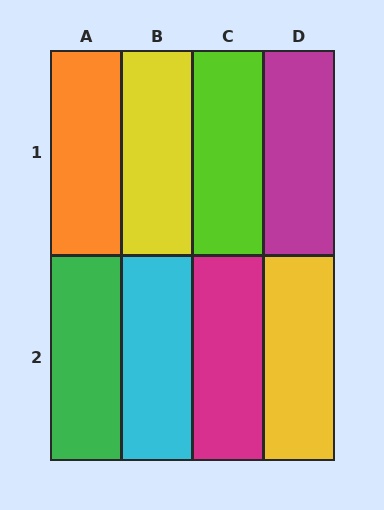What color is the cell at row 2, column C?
Magenta.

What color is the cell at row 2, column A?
Green.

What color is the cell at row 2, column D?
Yellow.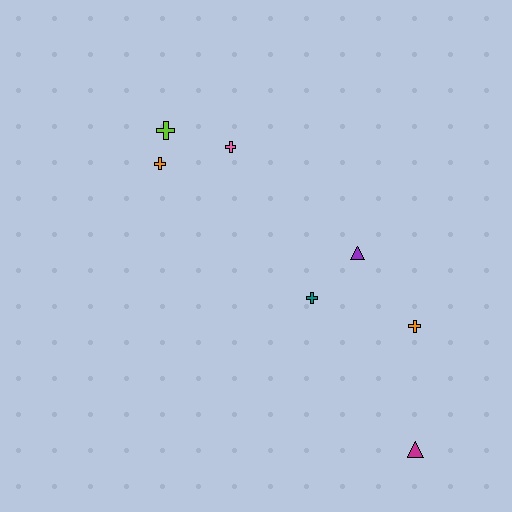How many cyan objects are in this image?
There are no cyan objects.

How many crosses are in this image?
There are 5 crosses.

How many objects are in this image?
There are 7 objects.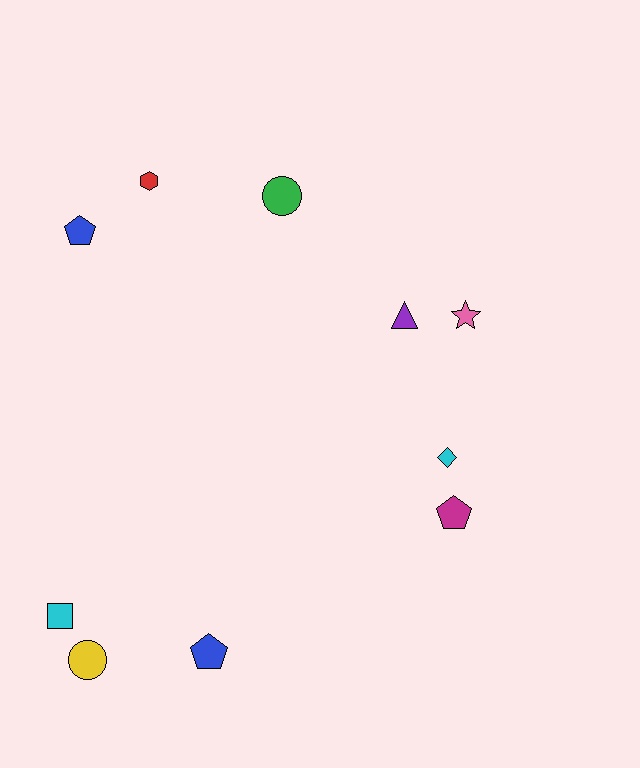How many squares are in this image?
There is 1 square.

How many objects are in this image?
There are 10 objects.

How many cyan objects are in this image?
There are 2 cyan objects.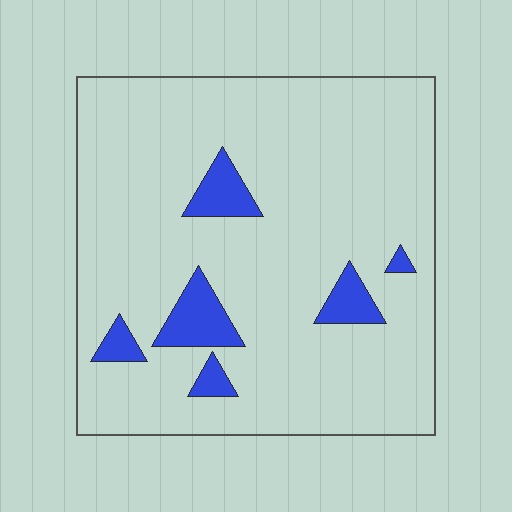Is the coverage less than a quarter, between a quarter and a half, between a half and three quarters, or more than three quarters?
Less than a quarter.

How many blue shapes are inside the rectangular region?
6.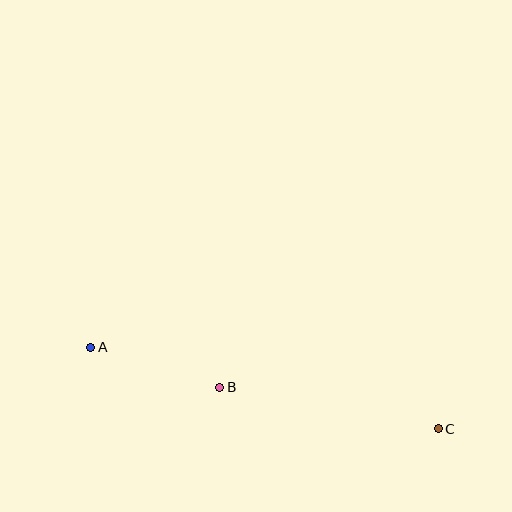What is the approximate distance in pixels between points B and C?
The distance between B and C is approximately 222 pixels.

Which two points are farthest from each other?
Points A and C are farthest from each other.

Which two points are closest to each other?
Points A and B are closest to each other.